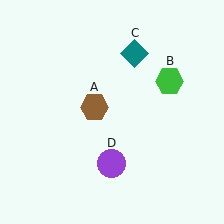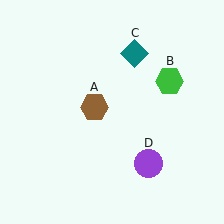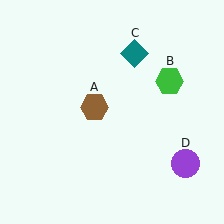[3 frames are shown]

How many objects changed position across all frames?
1 object changed position: purple circle (object D).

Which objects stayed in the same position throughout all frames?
Brown hexagon (object A) and green hexagon (object B) and teal diamond (object C) remained stationary.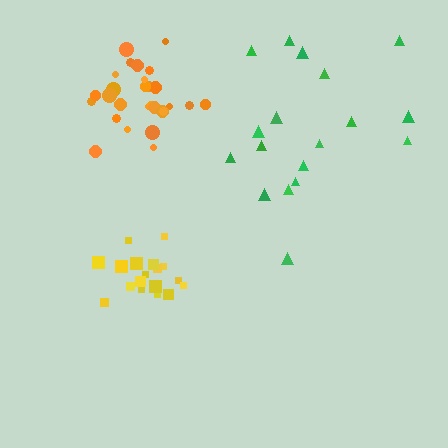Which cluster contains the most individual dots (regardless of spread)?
Orange (28).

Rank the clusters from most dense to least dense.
yellow, orange, green.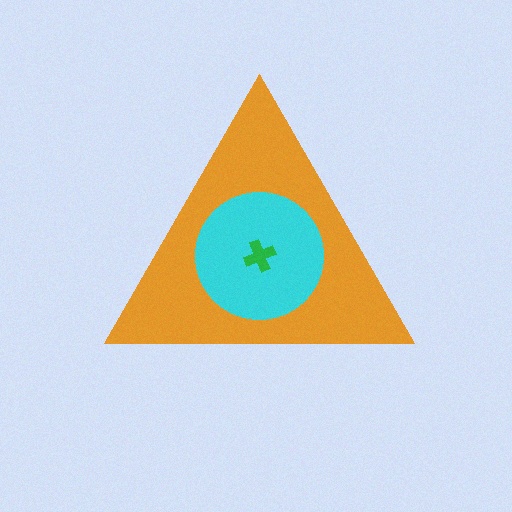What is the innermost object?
The green cross.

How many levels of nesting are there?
3.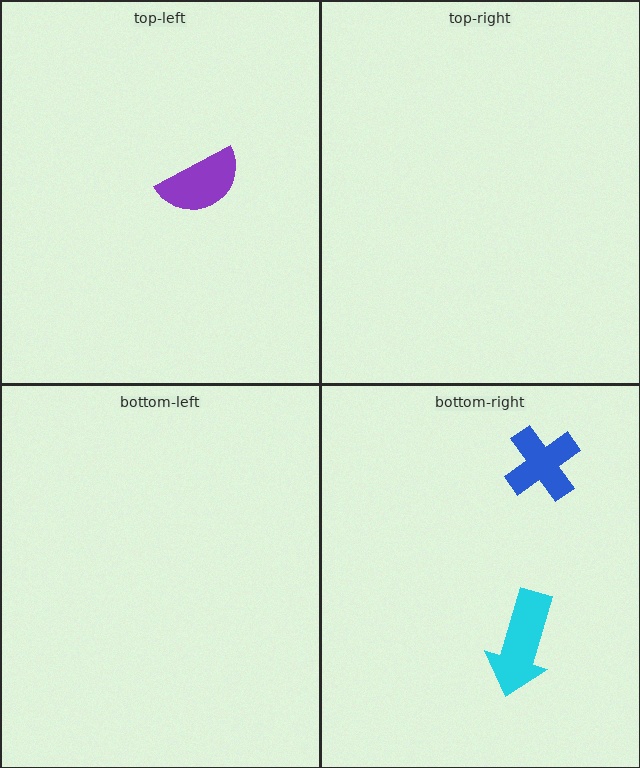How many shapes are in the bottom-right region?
2.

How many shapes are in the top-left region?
1.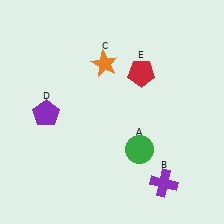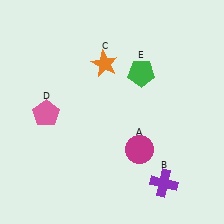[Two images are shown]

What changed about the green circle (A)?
In Image 1, A is green. In Image 2, it changed to magenta.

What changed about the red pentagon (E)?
In Image 1, E is red. In Image 2, it changed to green.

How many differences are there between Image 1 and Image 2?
There are 3 differences between the two images.